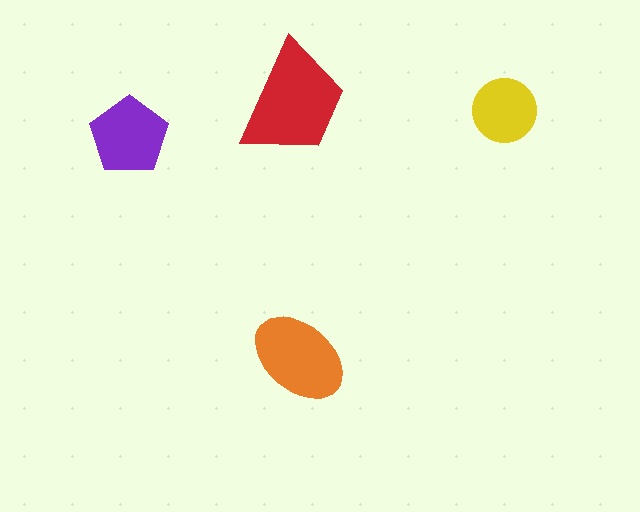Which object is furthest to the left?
The purple pentagon is leftmost.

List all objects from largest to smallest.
The red trapezoid, the orange ellipse, the purple pentagon, the yellow circle.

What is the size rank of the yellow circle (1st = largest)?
4th.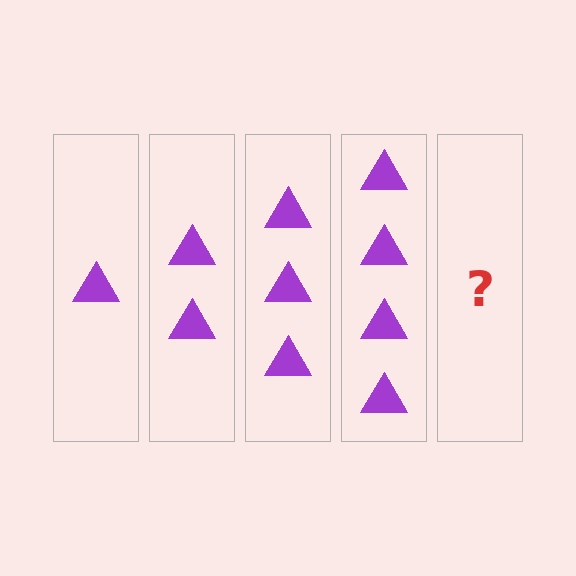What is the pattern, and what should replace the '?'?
The pattern is that each step adds one more triangle. The '?' should be 5 triangles.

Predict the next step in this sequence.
The next step is 5 triangles.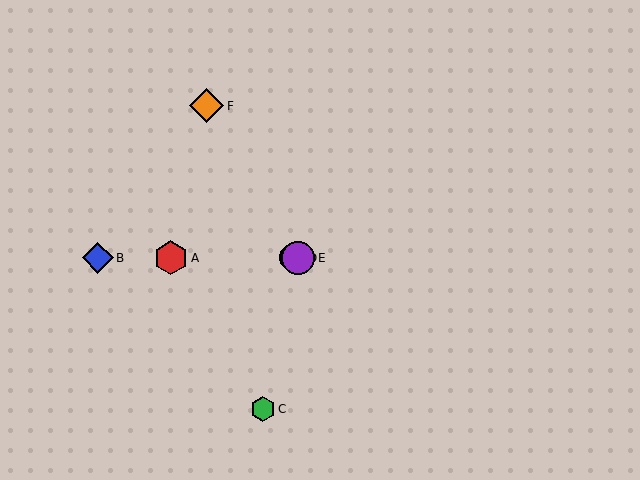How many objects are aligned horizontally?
4 objects (A, B, D, E) are aligned horizontally.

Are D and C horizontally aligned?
No, D is at y≈258 and C is at y≈409.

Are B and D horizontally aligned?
Yes, both are at y≈258.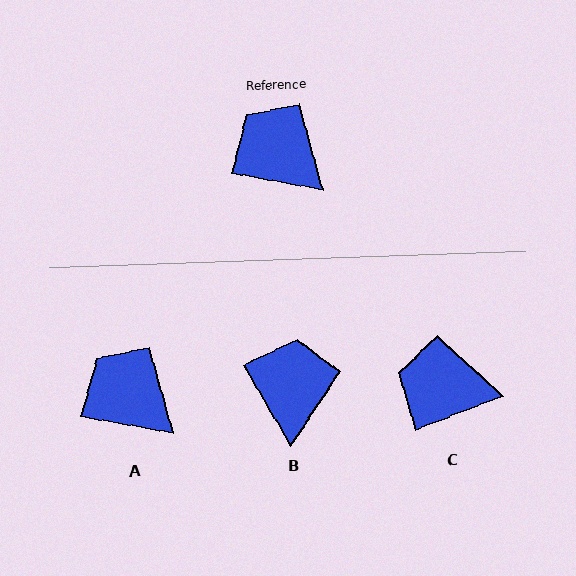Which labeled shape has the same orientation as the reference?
A.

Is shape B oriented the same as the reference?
No, it is off by about 49 degrees.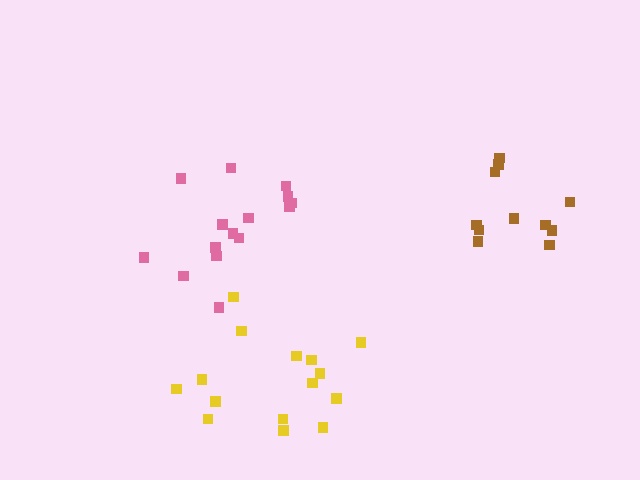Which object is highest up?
The brown cluster is topmost.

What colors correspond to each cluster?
The clusters are colored: brown, pink, yellow.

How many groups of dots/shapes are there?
There are 3 groups.